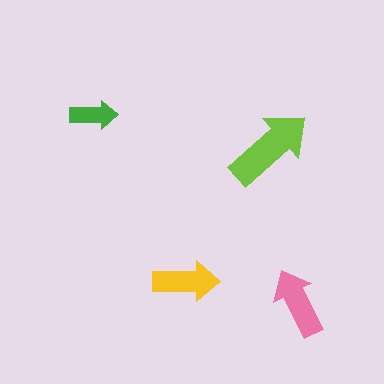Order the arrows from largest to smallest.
the lime one, the pink one, the yellow one, the green one.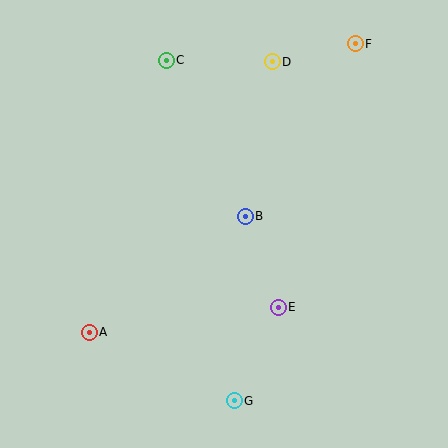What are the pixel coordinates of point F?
Point F is at (355, 44).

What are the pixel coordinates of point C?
Point C is at (166, 60).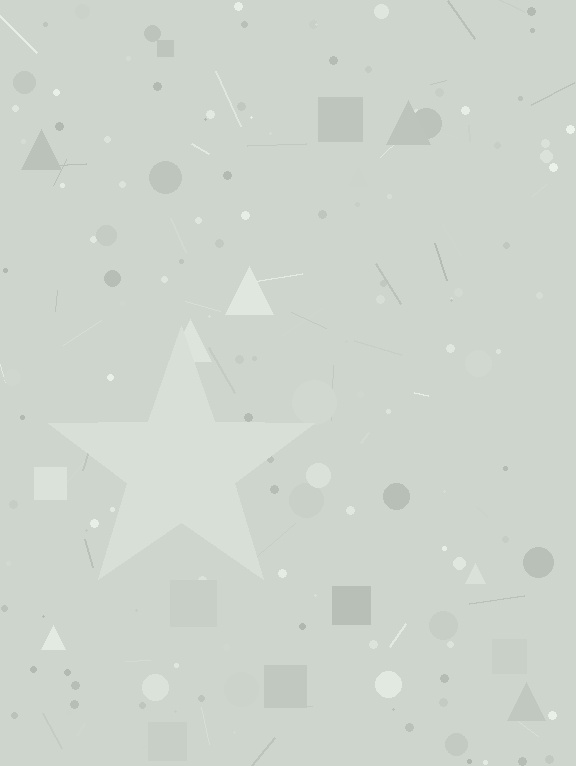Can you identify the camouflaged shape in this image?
The camouflaged shape is a star.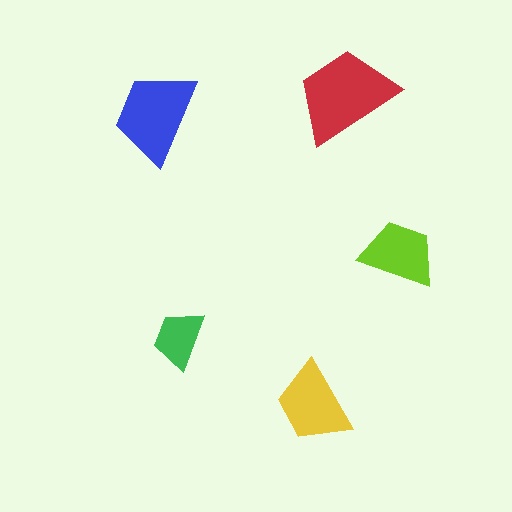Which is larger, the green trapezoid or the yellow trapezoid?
The yellow one.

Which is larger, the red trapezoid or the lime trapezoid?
The red one.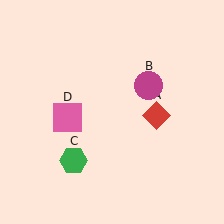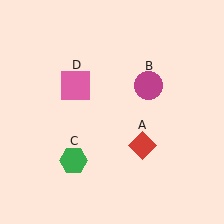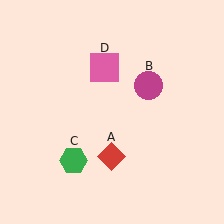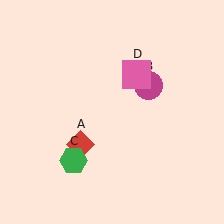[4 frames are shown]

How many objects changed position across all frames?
2 objects changed position: red diamond (object A), pink square (object D).